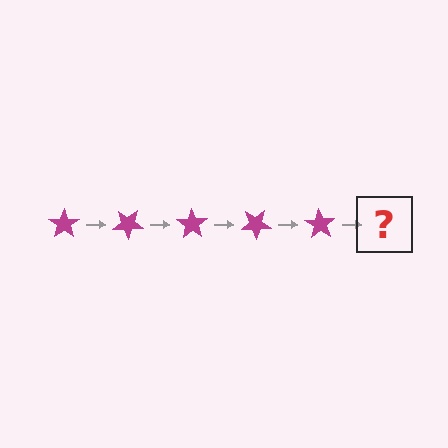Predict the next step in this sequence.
The next step is a magenta star rotated 175 degrees.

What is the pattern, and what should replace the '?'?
The pattern is that the star rotates 35 degrees each step. The '?' should be a magenta star rotated 175 degrees.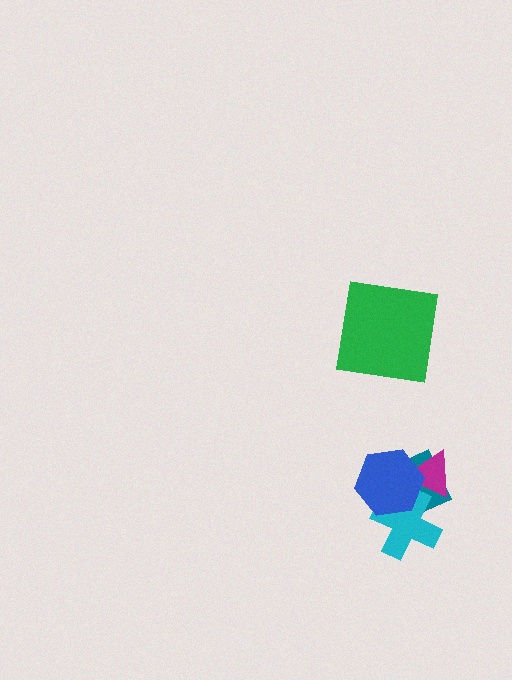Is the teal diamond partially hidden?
Yes, it is partially covered by another shape.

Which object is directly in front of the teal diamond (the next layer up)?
The cyan cross is directly in front of the teal diamond.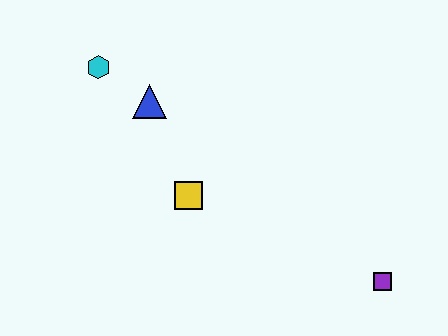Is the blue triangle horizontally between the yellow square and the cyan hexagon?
Yes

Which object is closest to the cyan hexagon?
The blue triangle is closest to the cyan hexagon.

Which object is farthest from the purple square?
The cyan hexagon is farthest from the purple square.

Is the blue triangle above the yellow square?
Yes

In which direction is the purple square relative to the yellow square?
The purple square is to the right of the yellow square.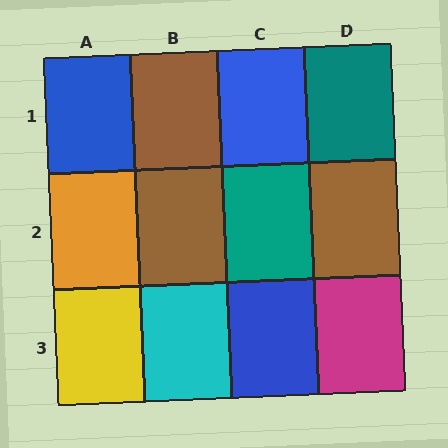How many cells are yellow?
1 cell is yellow.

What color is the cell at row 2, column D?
Brown.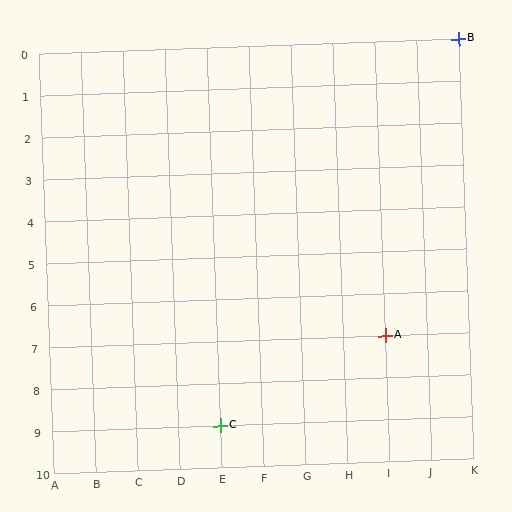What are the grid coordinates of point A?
Point A is at grid coordinates (I, 7).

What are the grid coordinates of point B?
Point B is at grid coordinates (K, 0).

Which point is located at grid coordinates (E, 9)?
Point C is at (E, 9).